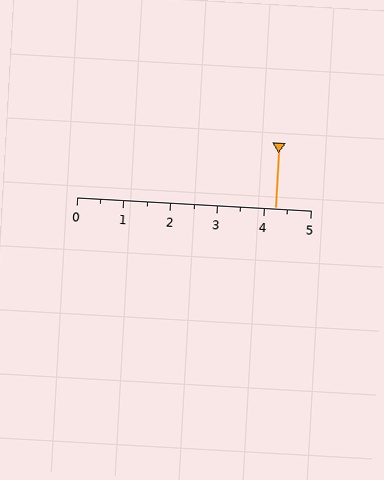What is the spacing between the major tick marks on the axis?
The major ticks are spaced 1 apart.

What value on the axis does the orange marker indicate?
The marker indicates approximately 4.2.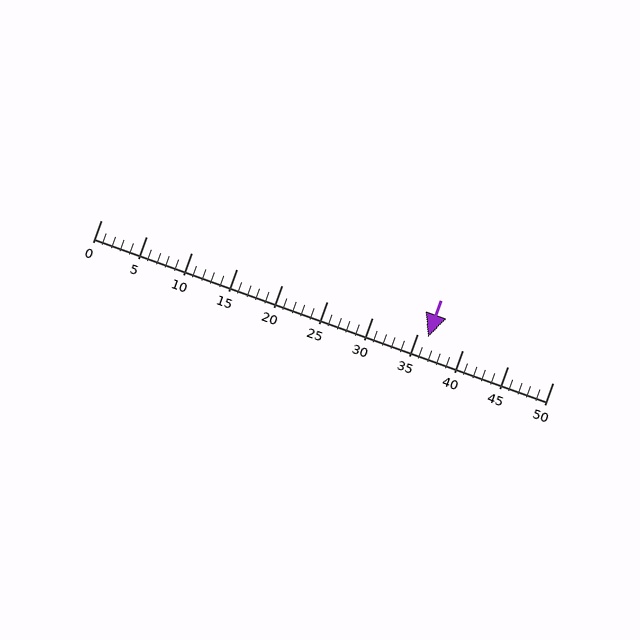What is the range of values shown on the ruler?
The ruler shows values from 0 to 50.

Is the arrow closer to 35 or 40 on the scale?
The arrow is closer to 35.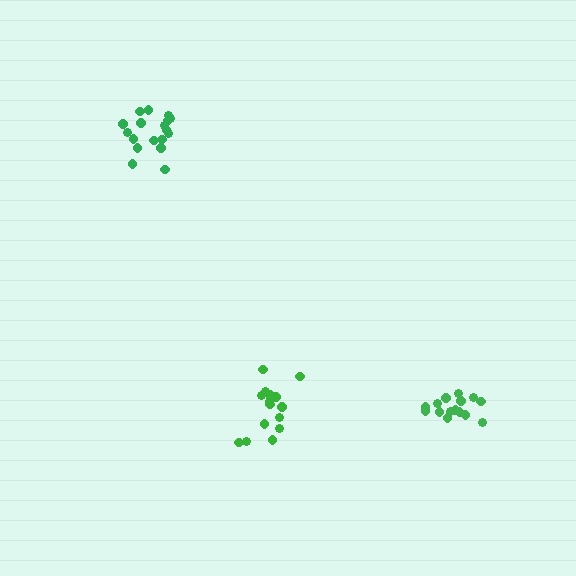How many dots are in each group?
Group 1: 15 dots, Group 2: 18 dots, Group 3: 15 dots (48 total).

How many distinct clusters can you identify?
There are 3 distinct clusters.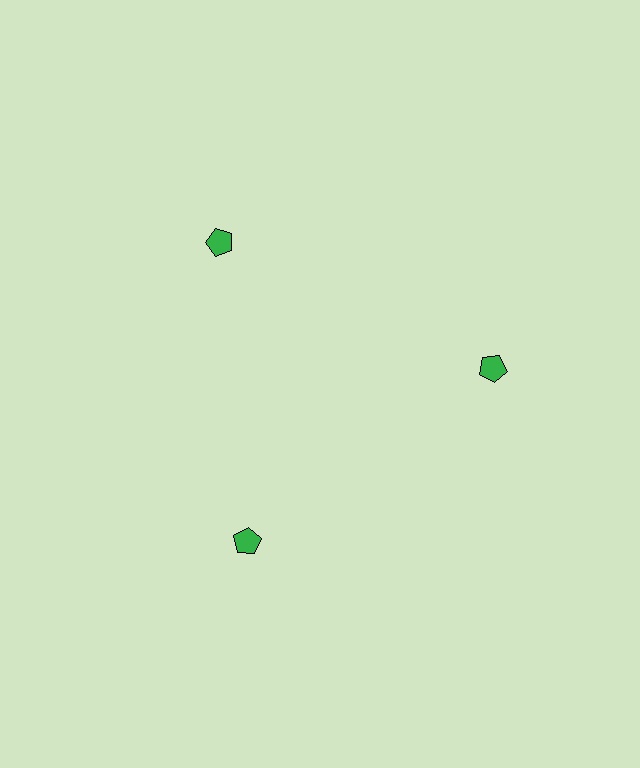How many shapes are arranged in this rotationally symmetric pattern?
There are 3 shapes, arranged in 3 groups of 1.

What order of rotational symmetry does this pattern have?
This pattern has 3-fold rotational symmetry.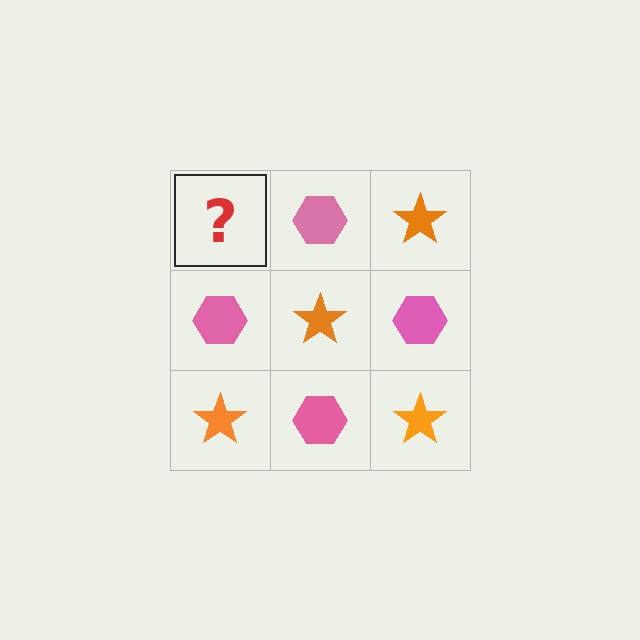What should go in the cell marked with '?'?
The missing cell should contain an orange star.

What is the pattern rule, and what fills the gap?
The rule is that it alternates orange star and pink hexagon in a checkerboard pattern. The gap should be filled with an orange star.